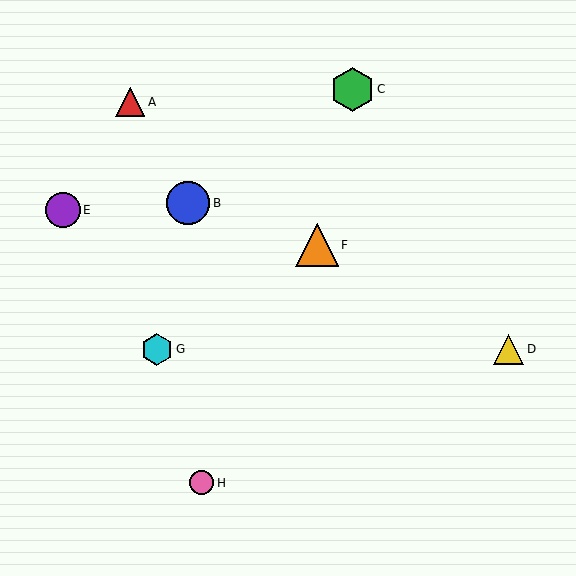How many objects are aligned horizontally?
2 objects (D, G) are aligned horizontally.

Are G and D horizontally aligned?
Yes, both are at y≈349.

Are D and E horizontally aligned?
No, D is at y≈349 and E is at y≈210.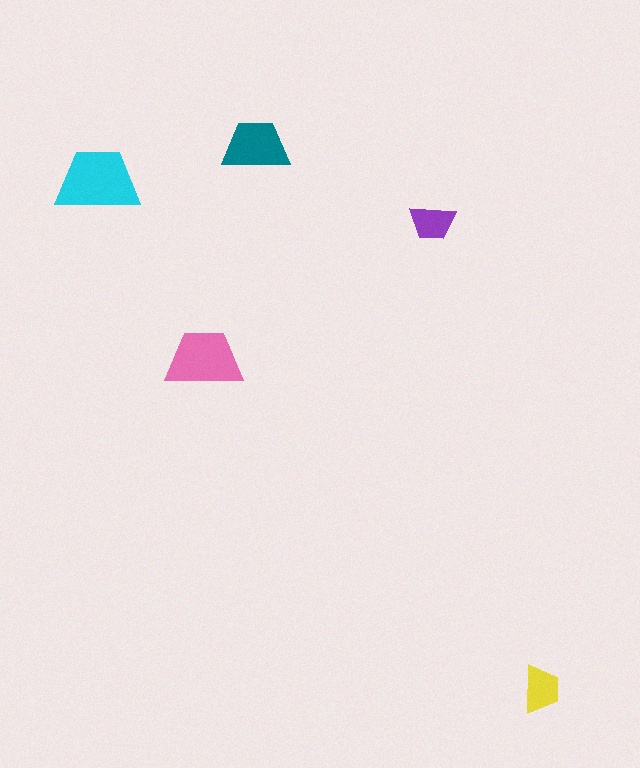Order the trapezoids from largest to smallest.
the cyan one, the pink one, the teal one, the yellow one, the purple one.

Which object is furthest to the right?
The yellow trapezoid is rightmost.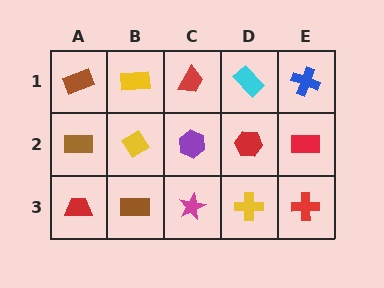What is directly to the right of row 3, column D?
A red cross.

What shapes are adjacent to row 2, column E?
A blue cross (row 1, column E), a red cross (row 3, column E), a red hexagon (row 2, column D).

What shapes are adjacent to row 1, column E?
A red rectangle (row 2, column E), a cyan rectangle (row 1, column D).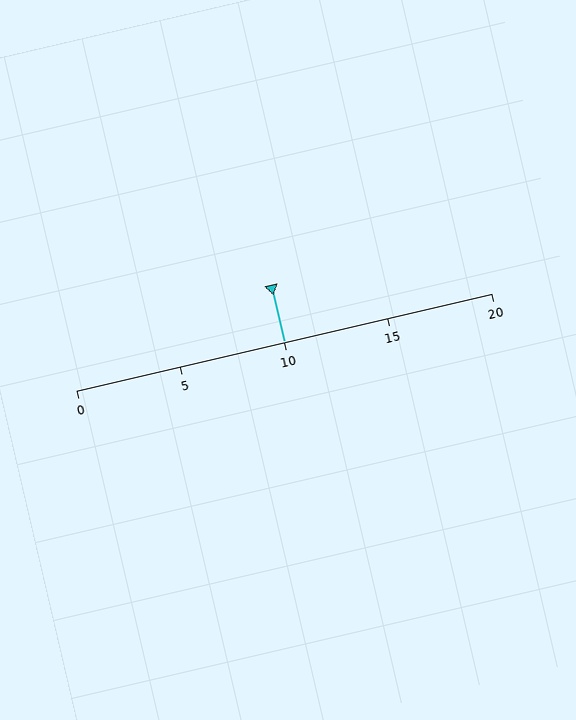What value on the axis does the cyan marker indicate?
The marker indicates approximately 10.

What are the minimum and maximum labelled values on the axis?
The axis runs from 0 to 20.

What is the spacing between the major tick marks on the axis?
The major ticks are spaced 5 apart.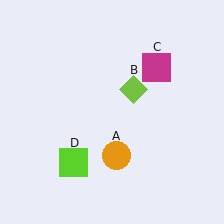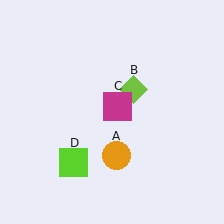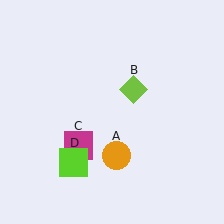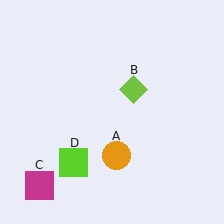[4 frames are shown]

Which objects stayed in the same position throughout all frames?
Orange circle (object A) and lime diamond (object B) and lime square (object D) remained stationary.